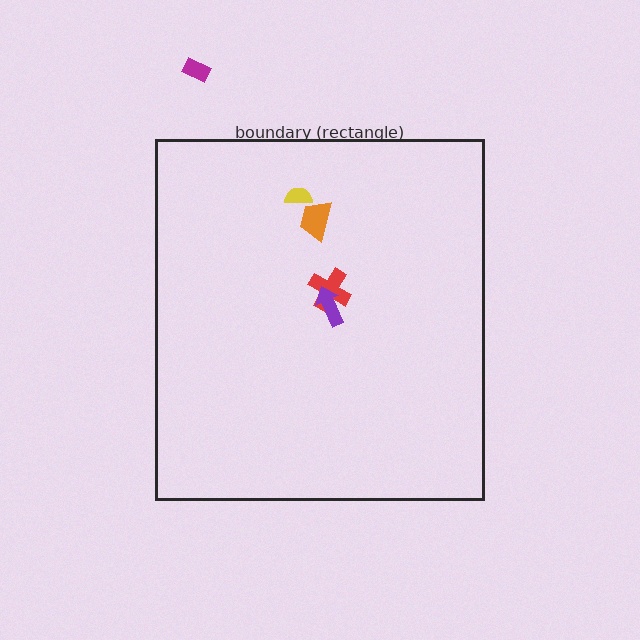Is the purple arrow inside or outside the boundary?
Inside.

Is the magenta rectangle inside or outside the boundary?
Outside.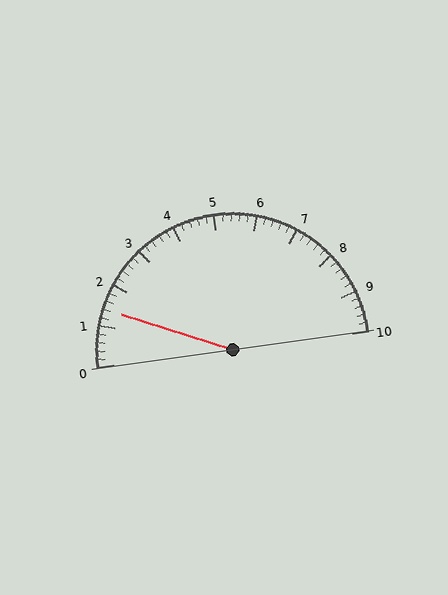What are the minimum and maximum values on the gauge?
The gauge ranges from 0 to 10.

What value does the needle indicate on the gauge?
The needle indicates approximately 1.4.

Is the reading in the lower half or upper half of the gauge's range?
The reading is in the lower half of the range (0 to 10).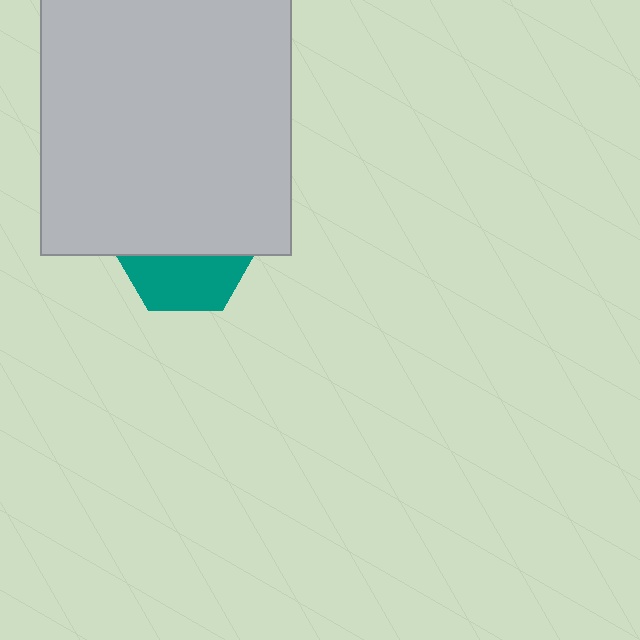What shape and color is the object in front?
The object in front is a light gray rectangle.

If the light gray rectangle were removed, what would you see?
You would see the complete teal hexagon.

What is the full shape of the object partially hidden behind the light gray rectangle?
The partially hidden object is a teal hexagon.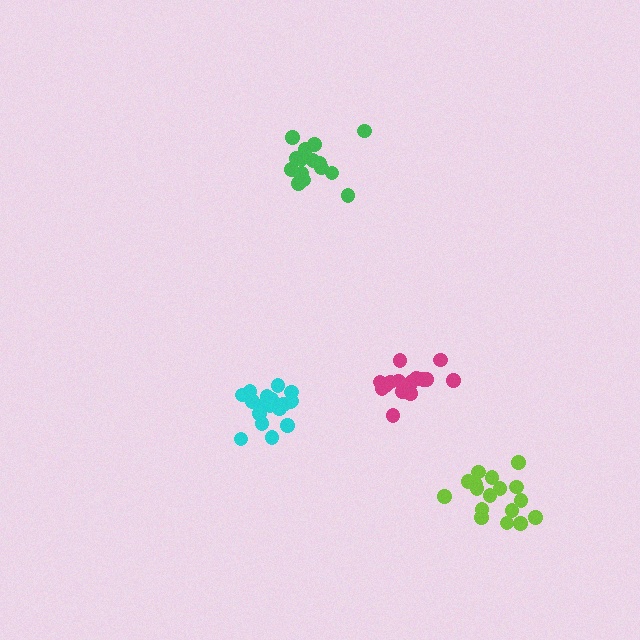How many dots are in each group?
Group 1: 18 dots, Group 2: 16 dots, Group 3: 17 dots, Group 4: 20 dots (71 total).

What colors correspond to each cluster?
The clusters are colored: lime, green, magenta, cyan.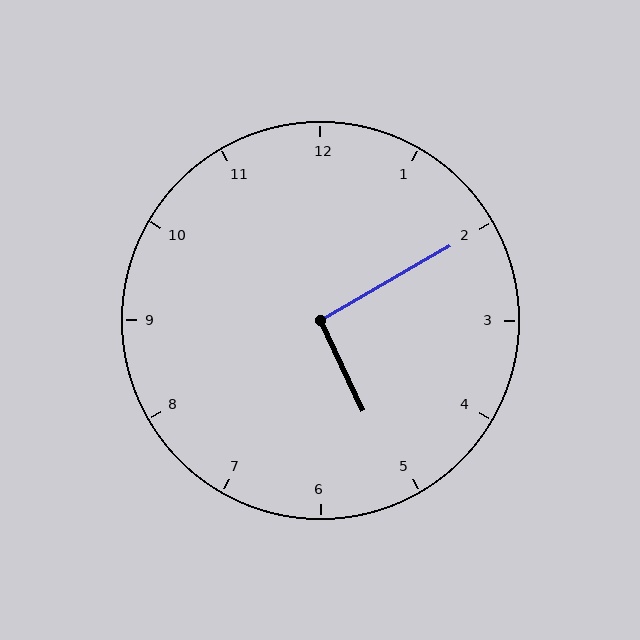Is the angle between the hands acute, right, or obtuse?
It is right.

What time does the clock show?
5:10.